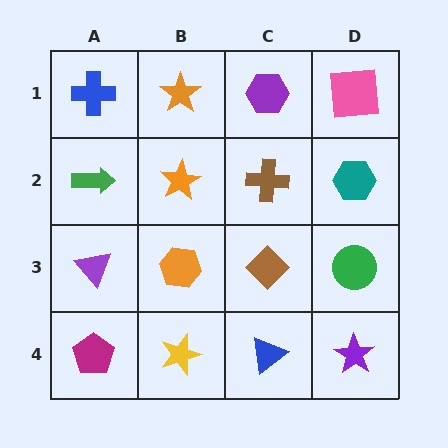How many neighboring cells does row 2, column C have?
4.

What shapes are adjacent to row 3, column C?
A brown cross (row 2, column C), a blue triangle (row 4, column C), an orange hexagon (row 3, column B), a green circle (row 3, column D).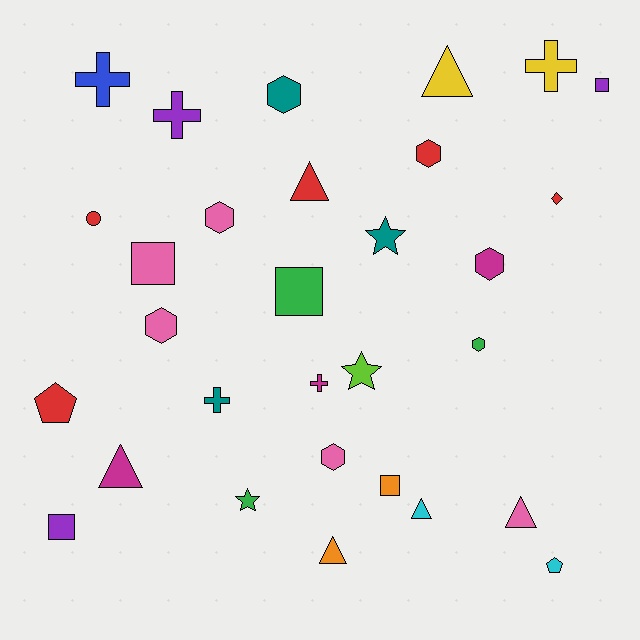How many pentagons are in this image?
There are 2 pentagons.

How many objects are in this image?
There are 30 objects.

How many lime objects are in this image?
There is 1 lime object.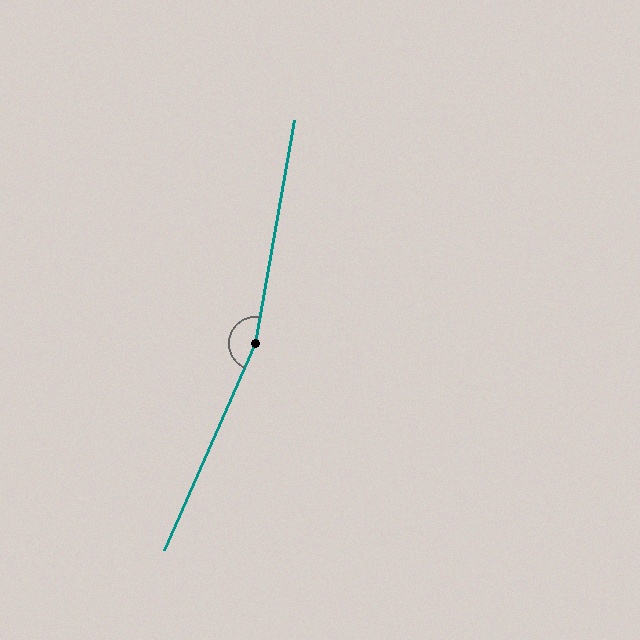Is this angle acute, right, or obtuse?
It is obtuse.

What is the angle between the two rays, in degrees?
Approximately 166 degrees.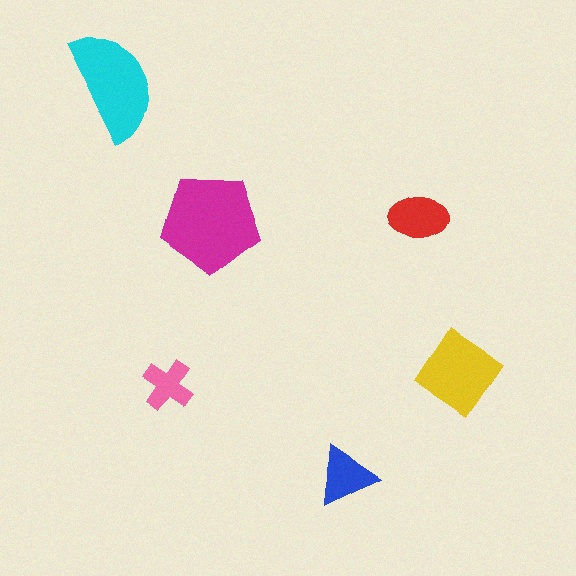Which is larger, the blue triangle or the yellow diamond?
The yellow diamond.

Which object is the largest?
The magenta pentagon.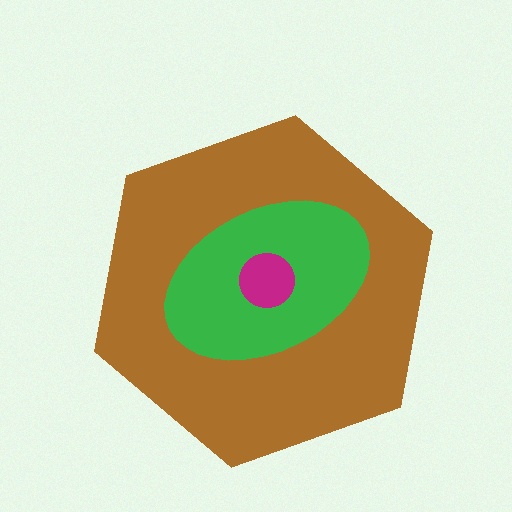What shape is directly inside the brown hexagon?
The green ellipse.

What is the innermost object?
The magenta circle.